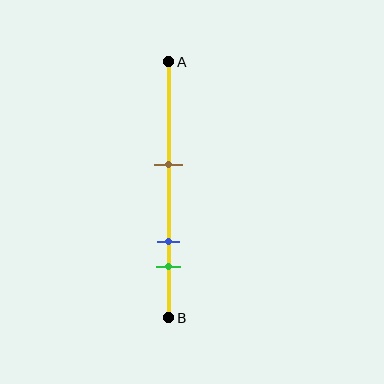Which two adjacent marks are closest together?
The blue and green marks are the closest adjacent pair.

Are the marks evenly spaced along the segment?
No, the marks are not evenly spaced.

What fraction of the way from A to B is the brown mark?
The brown mark is approximately 40% (0.4) of the way from A to B.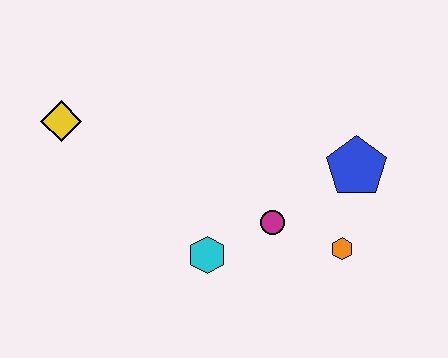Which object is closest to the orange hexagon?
The magenta circle is closest to the orange hexagon.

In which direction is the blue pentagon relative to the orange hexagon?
The blue pentagon is above the orange hexagon.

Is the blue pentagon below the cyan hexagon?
No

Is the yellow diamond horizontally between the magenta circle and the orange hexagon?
No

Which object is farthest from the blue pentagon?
The yellow diamond is farthest from the blue pentagon.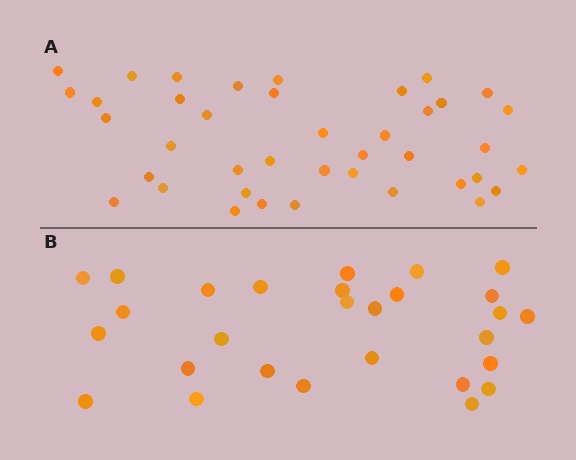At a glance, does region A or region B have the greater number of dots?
Region A (the top region) has more dots.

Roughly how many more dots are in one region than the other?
Region A has roughly 12 or so more dots than region B.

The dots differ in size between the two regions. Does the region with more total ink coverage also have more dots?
No. Region B has more total ink coverage because its dots are larger, but region A actually contains more individual dots. Total area can be misleading — the number of items is what matters here.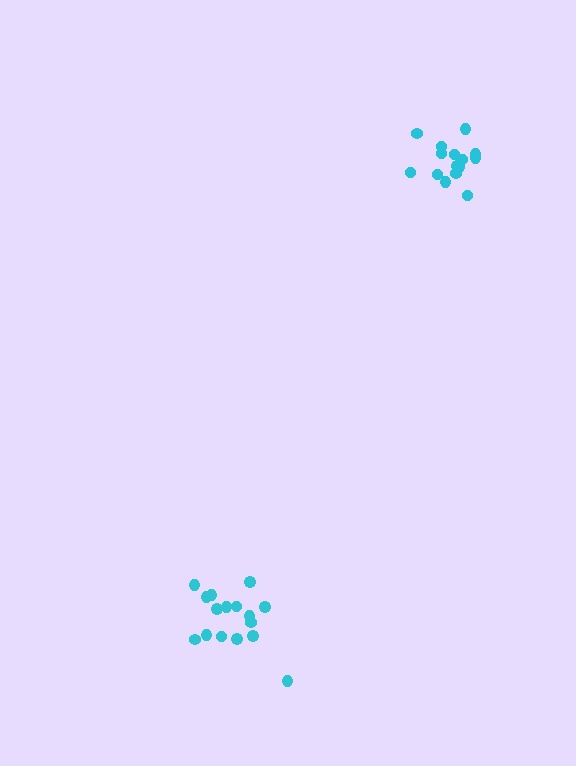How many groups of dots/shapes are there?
There are 2 groups.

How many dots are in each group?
Group 1: 15 dots, Group 2: 16 dots (31 total).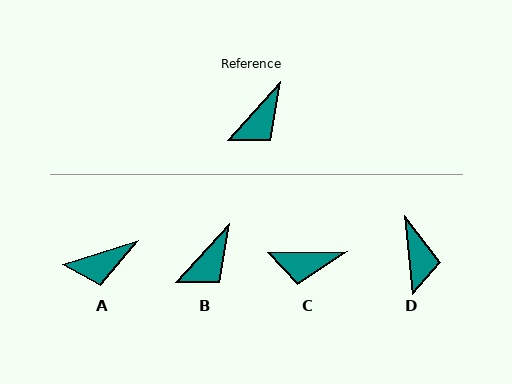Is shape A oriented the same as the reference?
No, it is off by about 30 degrees.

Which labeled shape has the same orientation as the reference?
B.